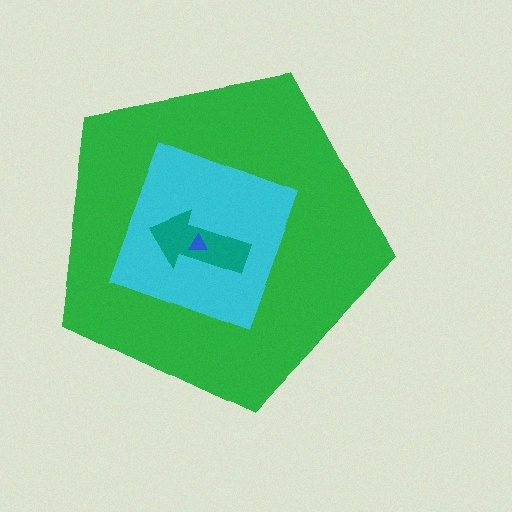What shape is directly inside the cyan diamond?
The teal arrow.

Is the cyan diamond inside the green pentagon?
Yes.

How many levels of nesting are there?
4.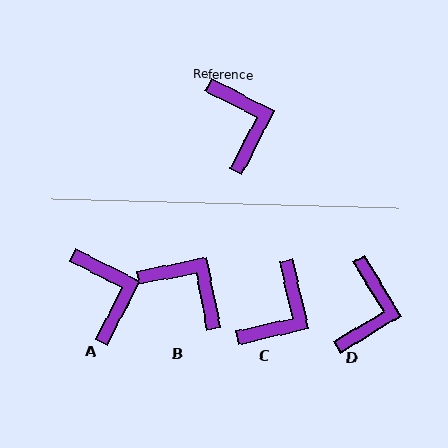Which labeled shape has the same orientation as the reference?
A.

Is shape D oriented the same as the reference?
No, it is off by about 32 degrees.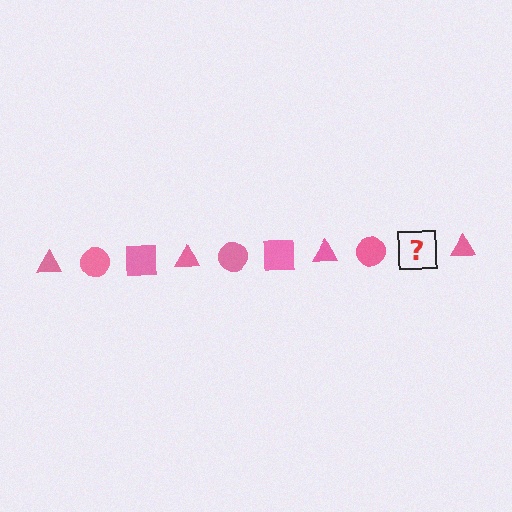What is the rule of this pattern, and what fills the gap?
The rule is that the pattern cycles through triangle, circle, square shapes in pink. The gap should be filled with a pink square.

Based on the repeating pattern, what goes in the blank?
The blank should be a pink square.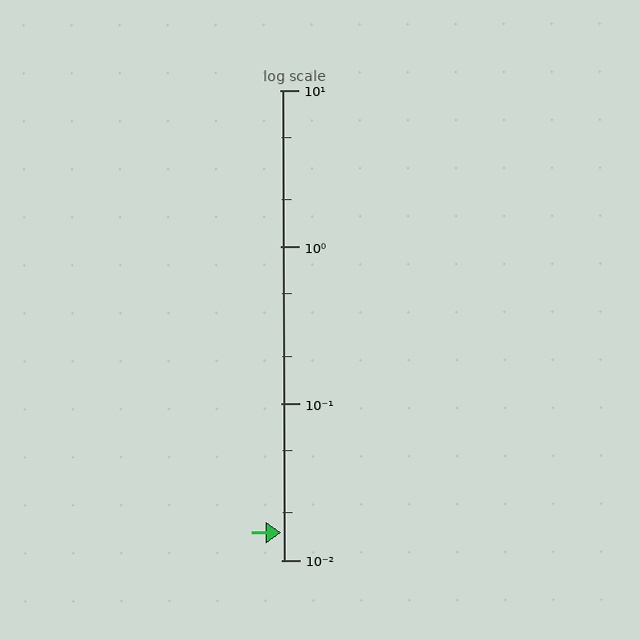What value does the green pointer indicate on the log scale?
The pointer indicates approximately 0.015.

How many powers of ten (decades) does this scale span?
The scale spans 3 decades, from 0.01 to 10.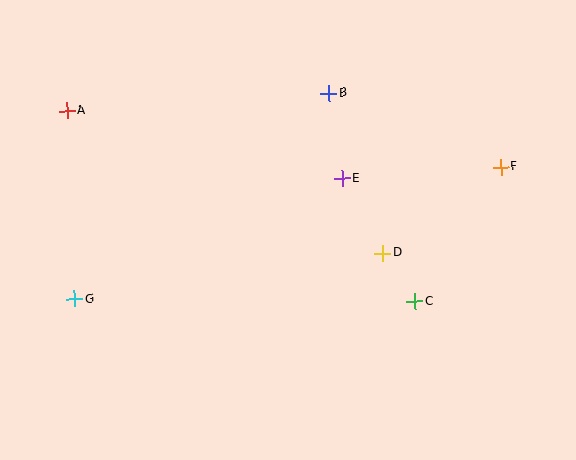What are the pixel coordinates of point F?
Point F is at (501, 167).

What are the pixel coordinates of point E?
Point E is at (342, 178).